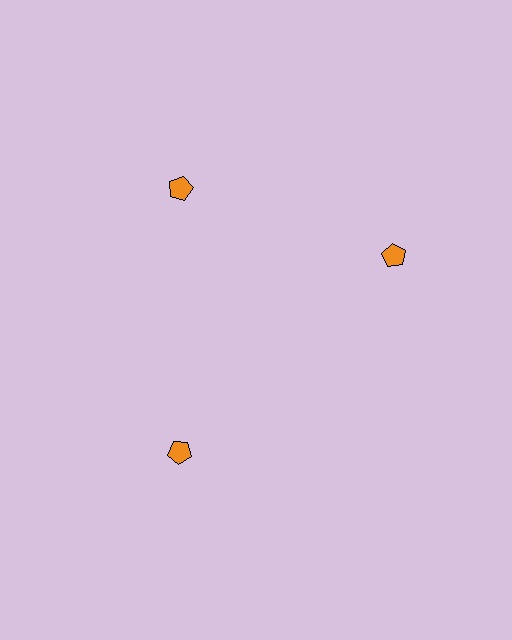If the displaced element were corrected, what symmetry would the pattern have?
It would have 3-fold rotational symmetry — the pattern would map onto itself every 120 degrees.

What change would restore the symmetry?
The symmetry would be restored by rotating it back into even spacing with its neighbors so that all 3 pentagons sit at equal angles and equal distance from the center.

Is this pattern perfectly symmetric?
No. The 3 orange pentagons are arranged in a ring, but one element near the 3 o'clock position is rotated out of alignment along the ring, breaking the 3-fold rotational symmetry.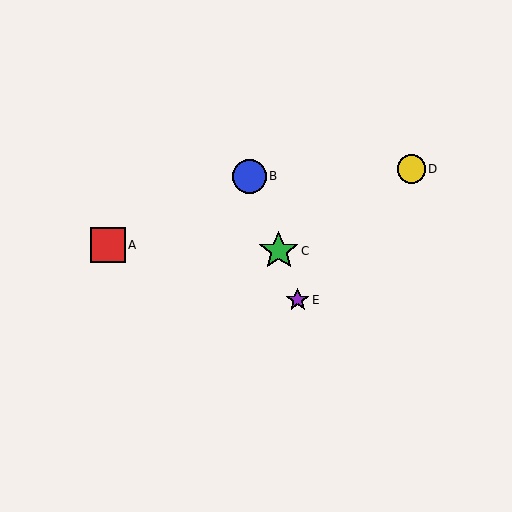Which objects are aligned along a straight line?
Objects B, C, E are aligned along a straight line.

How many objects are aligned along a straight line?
3 objects (B, C, E) are aligned along a straight line.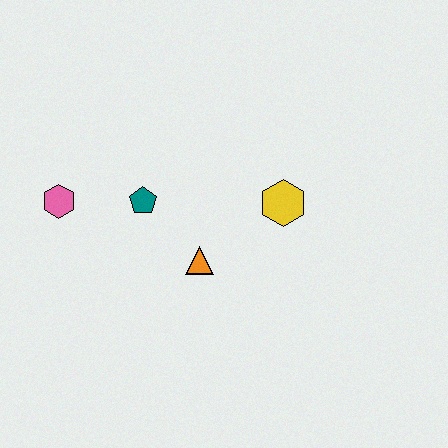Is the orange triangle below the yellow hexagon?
Yes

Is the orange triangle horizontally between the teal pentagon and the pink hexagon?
No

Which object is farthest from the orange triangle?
The pink hexagon is farthest from the orange triangle.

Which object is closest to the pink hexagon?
The teal pentagon is closest to the pink hexagon.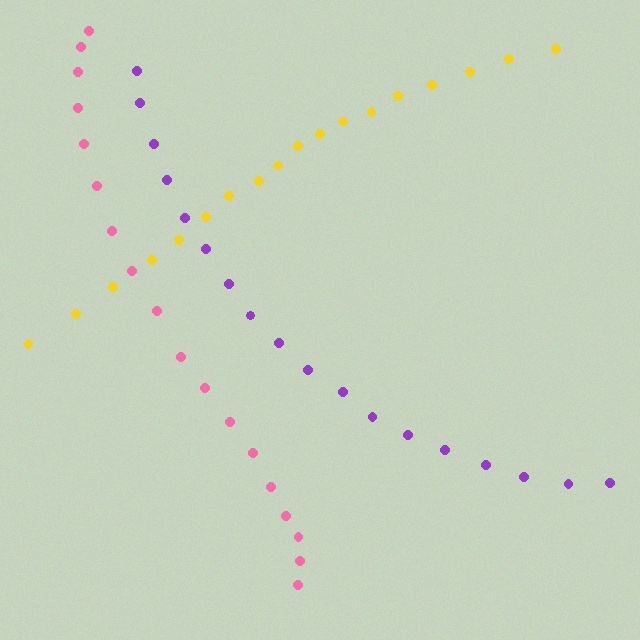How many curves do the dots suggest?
There are 3 distinct paths.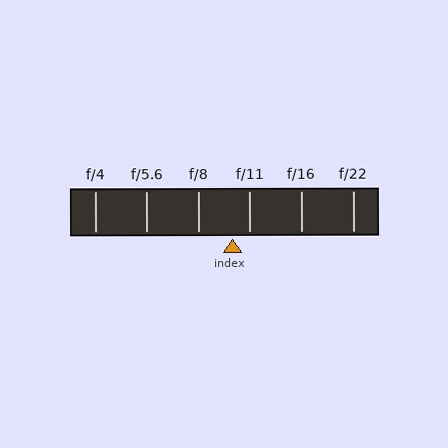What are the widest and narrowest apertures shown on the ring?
The widest aperture shown is f/4 and the narrowest is f/22.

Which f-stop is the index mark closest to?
The index mark is closest to f/11.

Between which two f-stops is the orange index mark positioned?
The index mark is between f/8 and f/11.